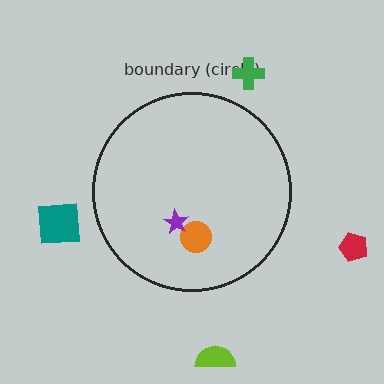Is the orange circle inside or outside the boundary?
Inside.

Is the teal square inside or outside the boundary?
Outside.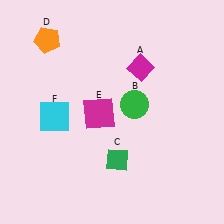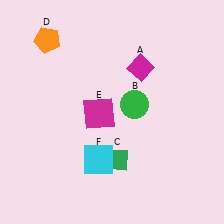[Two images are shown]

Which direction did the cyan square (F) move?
The cyan square (F) moved right.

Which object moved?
The cyan square (F) moved right.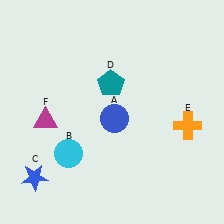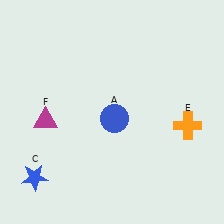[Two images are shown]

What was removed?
The teal pentagon (D), the cyan circle (B) were removed in Image 2.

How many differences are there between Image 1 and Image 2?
There are 2 differences between the two images.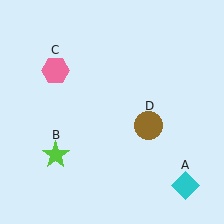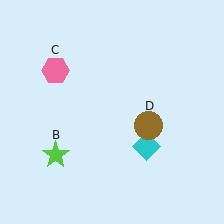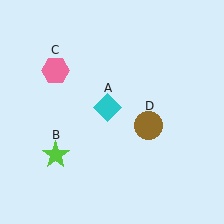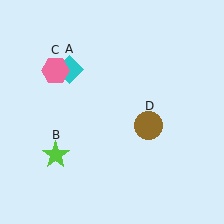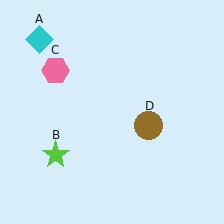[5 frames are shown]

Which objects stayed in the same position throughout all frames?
Lime star (object B) and pink hexagon (object C) and brown circle (object D) remained stationary.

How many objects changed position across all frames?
1 object changed position: cyan diamond (object A).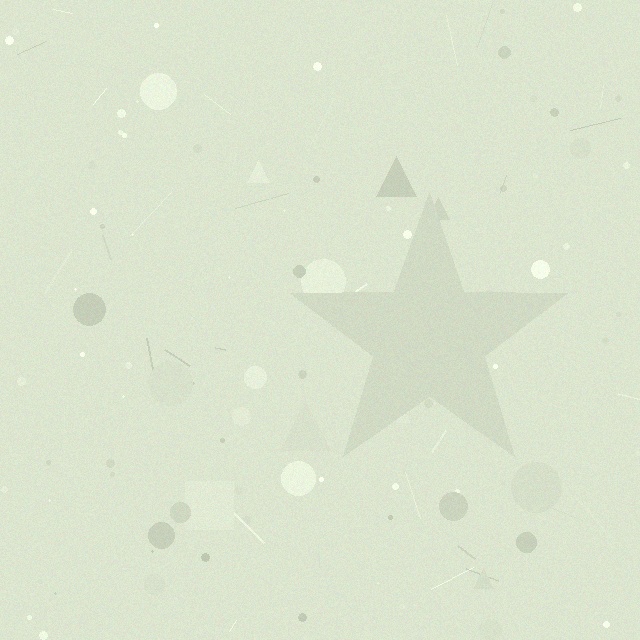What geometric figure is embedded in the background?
A star is embedded in the background.